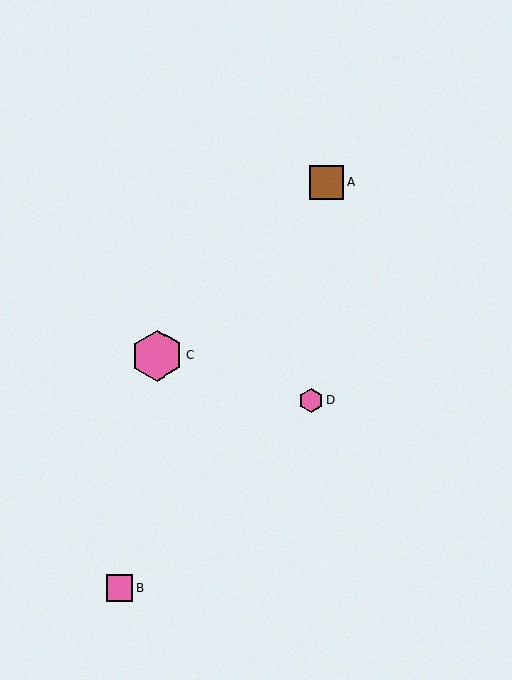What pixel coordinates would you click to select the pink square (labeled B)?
Click at (120, 588) to select the pink square B.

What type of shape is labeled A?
Shape A is a brown square.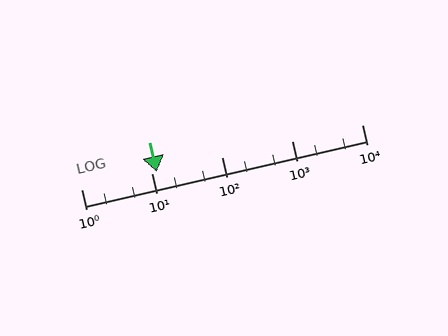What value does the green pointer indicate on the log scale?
The pointer indicates approximately 12.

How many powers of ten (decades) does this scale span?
The scale spans 4 decades, from 1 to 10000.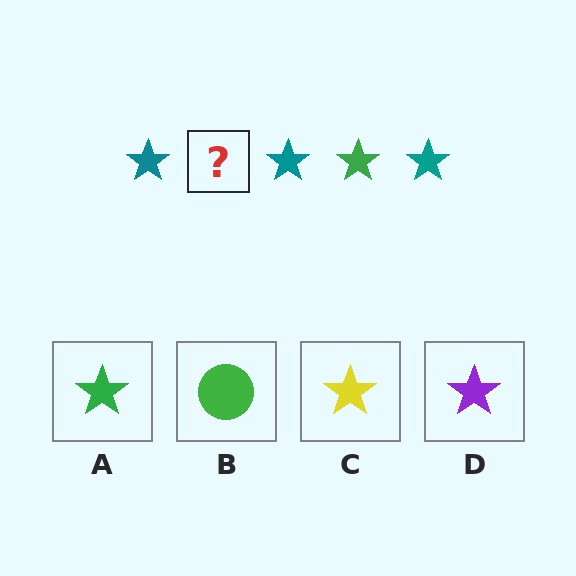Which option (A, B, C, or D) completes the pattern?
A.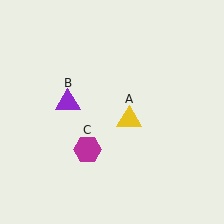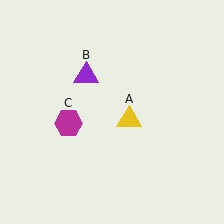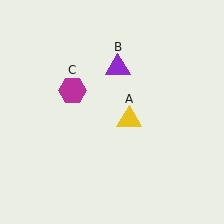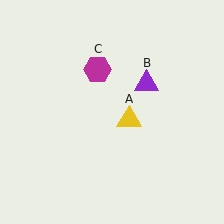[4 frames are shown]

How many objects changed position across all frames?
2 objects changed position: purple triangle (object B), magenta hexagon (object C).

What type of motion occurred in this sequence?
The purple triangle (object B), magenta hexagon (object C) rotated clockwise around the center of the scene.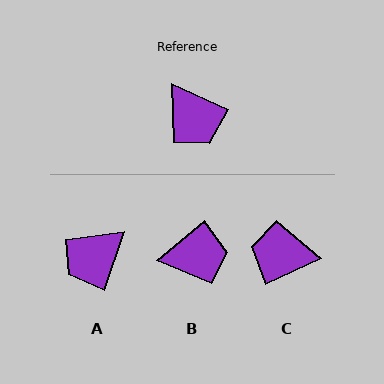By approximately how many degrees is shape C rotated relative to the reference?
Approximately 131 degrees clockwise.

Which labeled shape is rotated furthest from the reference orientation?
C, about 131 degrees away.